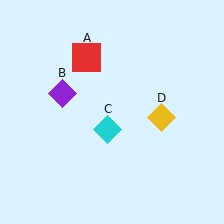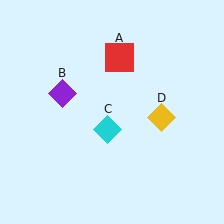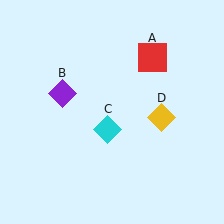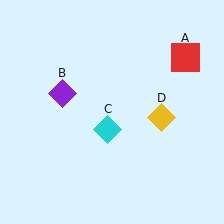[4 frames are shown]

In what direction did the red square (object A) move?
The red square (object A) moved right.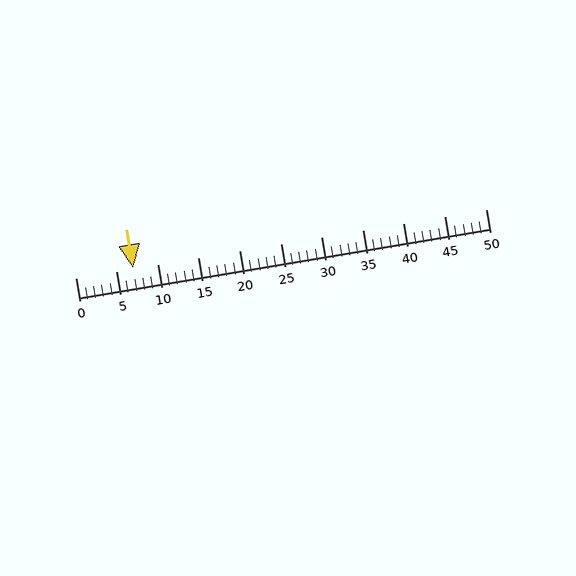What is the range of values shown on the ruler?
The ruler shows values from 0 to 50.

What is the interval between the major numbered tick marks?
The major tick marks are spaced 5 units apart.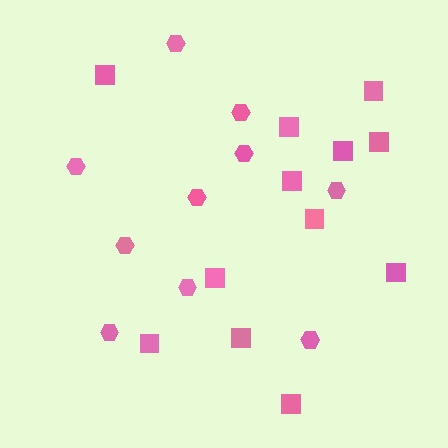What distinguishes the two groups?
There are 2 groups: one group of squares (12) and one group of hexagons (10).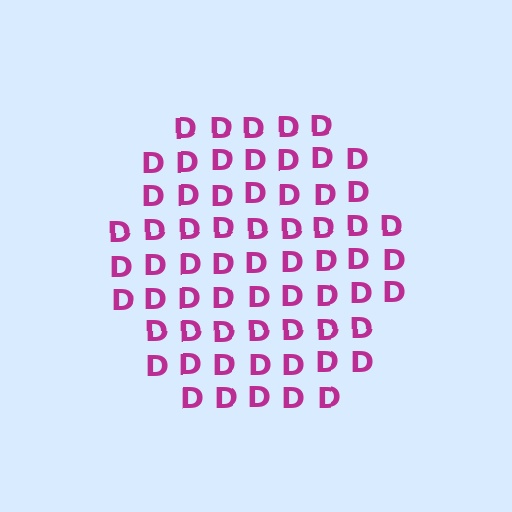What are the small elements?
The small elements are letter D's.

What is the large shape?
The large shape is a hexagon.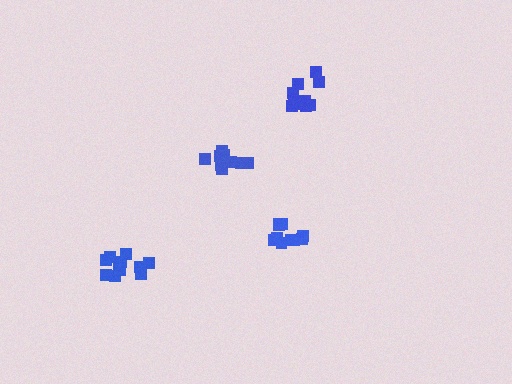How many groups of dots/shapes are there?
There are 4 groups.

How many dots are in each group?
Group 1: 9 dots, Group 2: 9 dots, Group 3: 11 dots, Group 4: 10 dots (39 total).